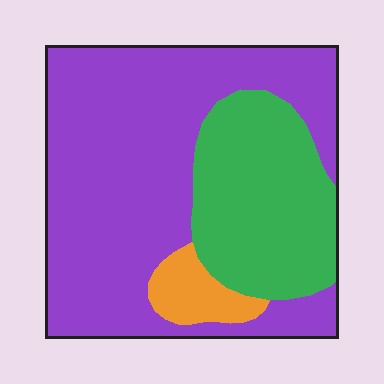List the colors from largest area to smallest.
From largest to smallest: purple, green, orange.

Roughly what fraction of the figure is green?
Green takes up about one third (1/3) of the figure.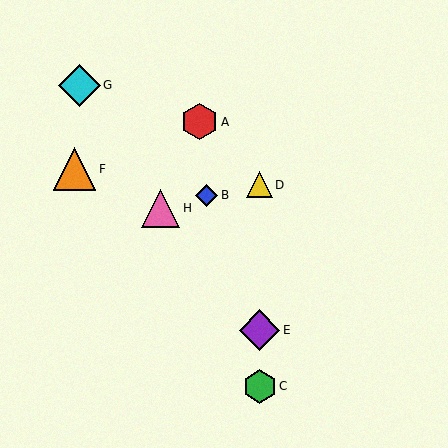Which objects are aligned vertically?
Objects C, D, E are aligned vertically.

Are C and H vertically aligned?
No, C is at x≈260 and H is at x≈161.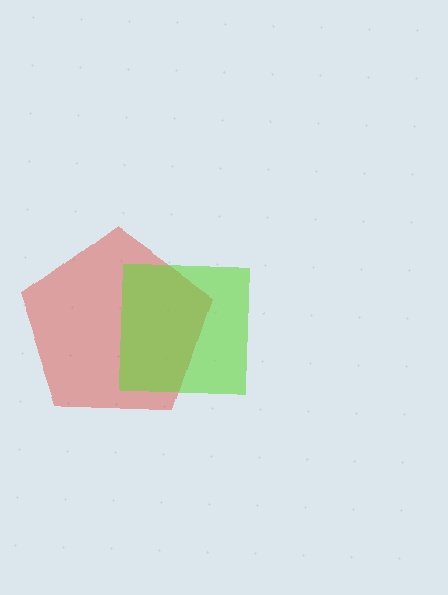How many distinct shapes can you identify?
There are 2 distinct shapes: a red pentagon, a lime square.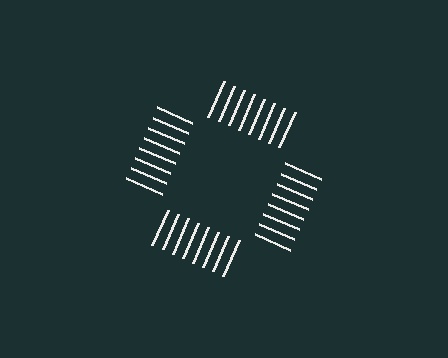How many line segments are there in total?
32 — 8 along each of the 4 edges.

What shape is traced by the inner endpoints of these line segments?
An illusory square — the line segments terminate on its edges but no continuous stroke is drawn.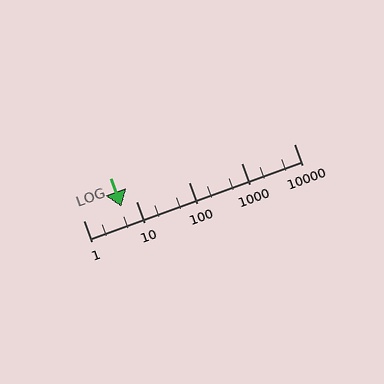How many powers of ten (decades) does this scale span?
The scale spans 4 decades, from 1 to 10000.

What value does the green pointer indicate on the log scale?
The pointer indicates approximately 5.3.